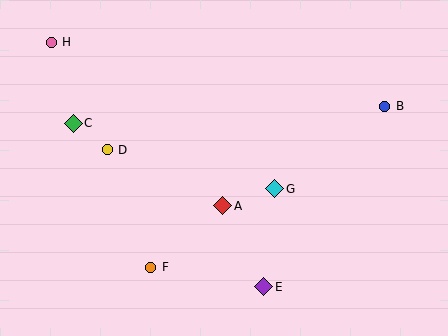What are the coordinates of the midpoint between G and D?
The midpoint between G and D is at (191, 169).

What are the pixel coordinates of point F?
Point F is at (151, 267).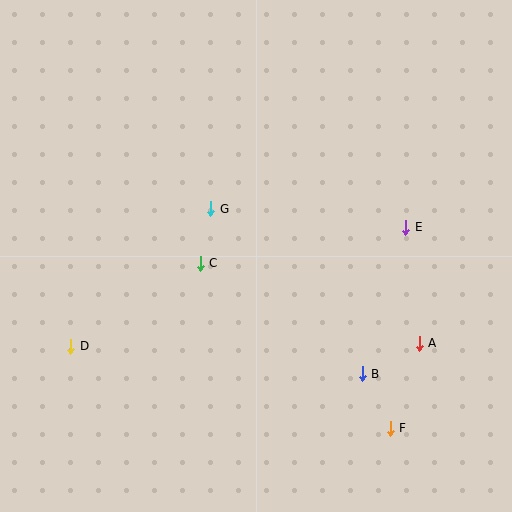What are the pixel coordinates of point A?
Point A is at (419, 343).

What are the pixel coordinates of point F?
Point F is at (390, 428).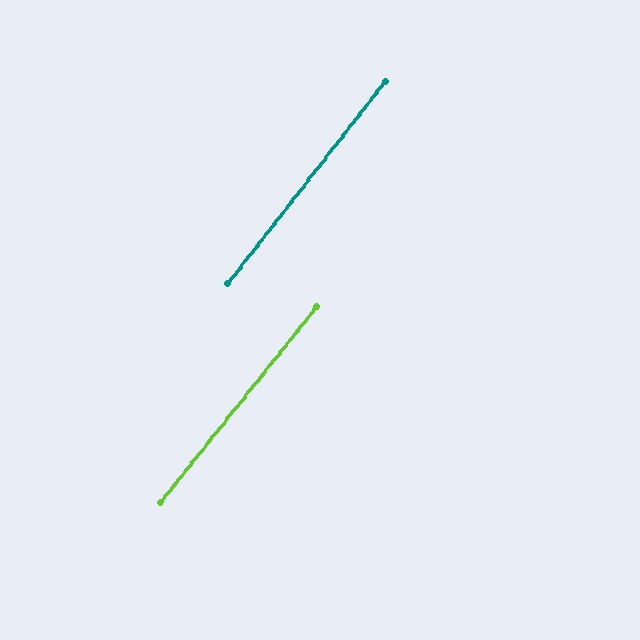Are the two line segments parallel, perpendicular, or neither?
Parallel — their directions differ by only 0.5°.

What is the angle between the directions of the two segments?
Approximately 0 degrees.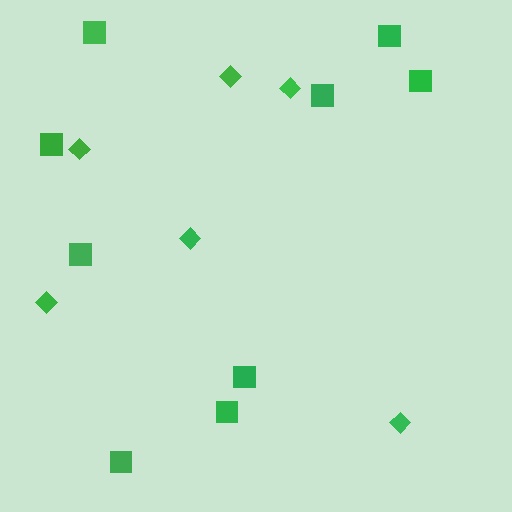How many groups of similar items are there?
There are 2 groups: one group of diamonds (6) and one group of squares (9).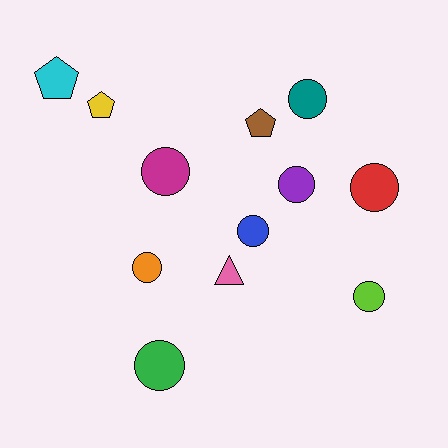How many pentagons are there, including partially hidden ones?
There are 3 pentagons.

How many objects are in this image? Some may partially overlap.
There are 12 objects.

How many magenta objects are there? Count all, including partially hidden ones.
There is 1 magenta object.